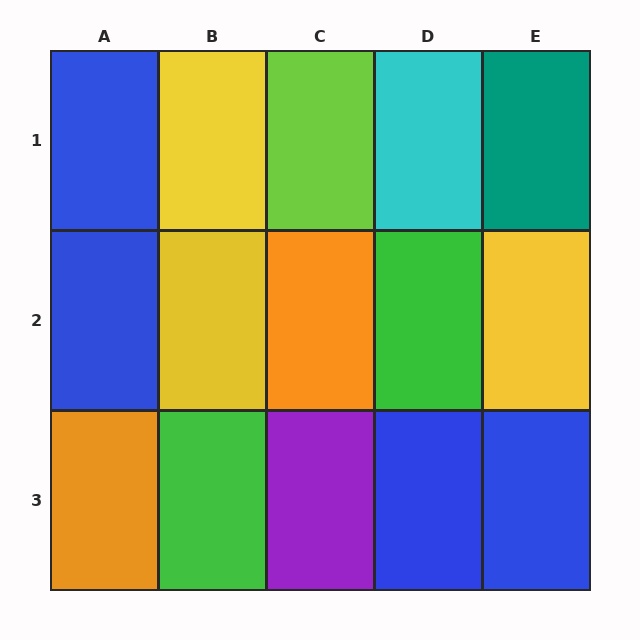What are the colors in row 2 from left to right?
Blue, yellow, orange, green, yellow.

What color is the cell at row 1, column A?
Blue.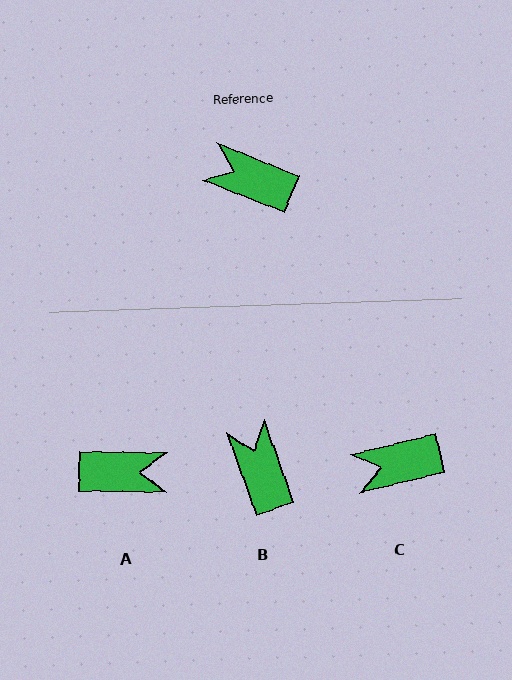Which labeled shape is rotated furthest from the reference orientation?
A, about 159 degrees away.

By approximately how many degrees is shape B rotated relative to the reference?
Approximately 48 degrees clockwise.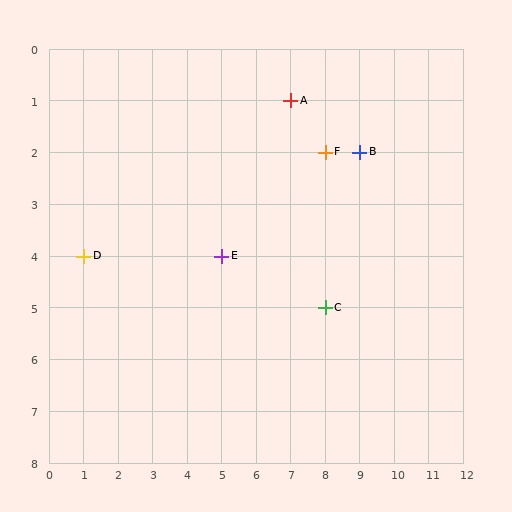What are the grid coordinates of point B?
Point B is at grid coordinates (9, 2).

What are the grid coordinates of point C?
Point C is at grid coordinates (8, 5).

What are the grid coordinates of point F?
Point F is at grid coordinates (8, 2).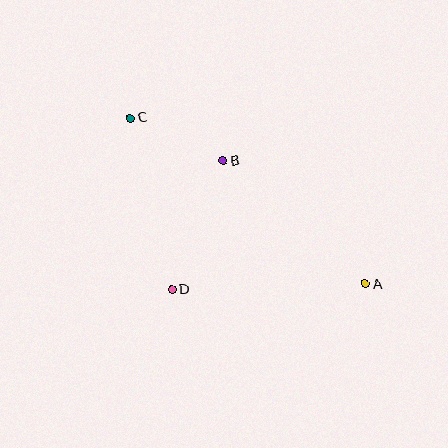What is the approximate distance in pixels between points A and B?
The distance between A and B is approximately 188 pixels.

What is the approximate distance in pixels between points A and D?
The distance between A and D is approximately 194 pixels.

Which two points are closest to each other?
Points B and C are closest to each other.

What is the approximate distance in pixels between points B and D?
The distance between B and D is approximately 138 pixels.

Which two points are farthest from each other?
Points A and C are farthest from each other.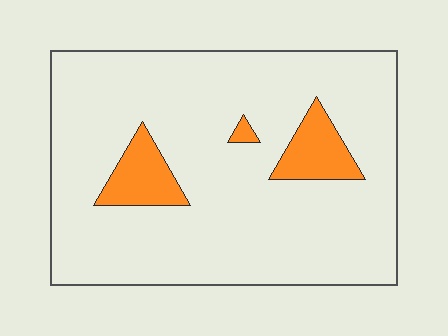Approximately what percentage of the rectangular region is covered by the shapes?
Approximately 10%.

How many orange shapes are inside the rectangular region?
3.